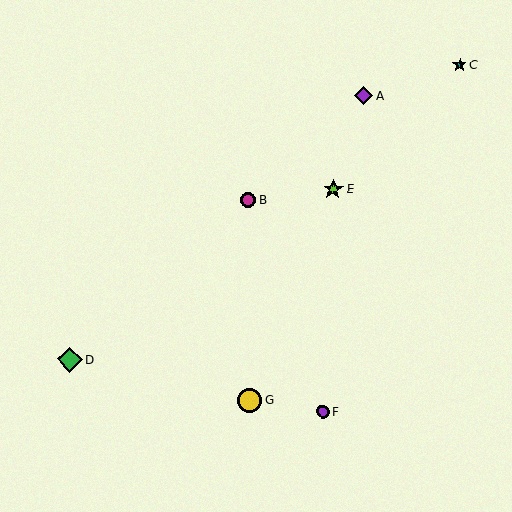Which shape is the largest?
The green diamond (labeled D) is the largest.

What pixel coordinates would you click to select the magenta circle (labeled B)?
Click at (249, 200) to select the magenta circle B.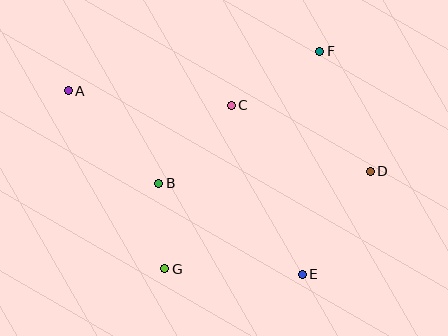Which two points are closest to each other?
Points B and G are closest to each other.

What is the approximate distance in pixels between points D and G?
The distance between D and G is approximately 227 pixels.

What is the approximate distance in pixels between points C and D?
The distance between C and D is approximately 154 pixels.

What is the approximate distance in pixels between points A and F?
The distance between A and F is approximately 254 pixels.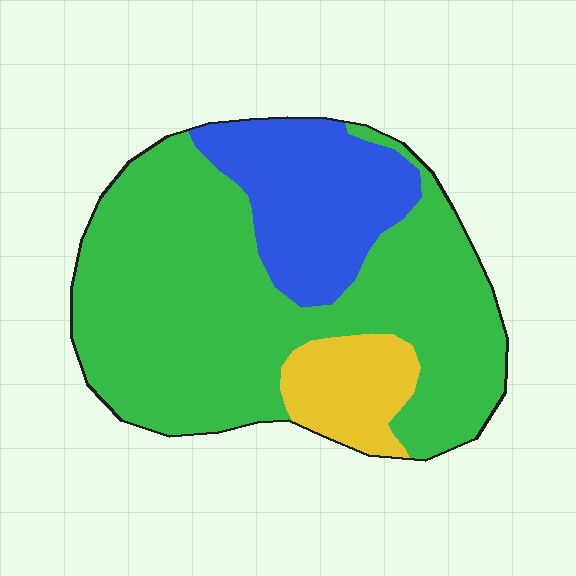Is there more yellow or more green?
Green.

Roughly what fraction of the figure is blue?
Blue covers 22% of the figure.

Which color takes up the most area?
Green, at roughly 65%.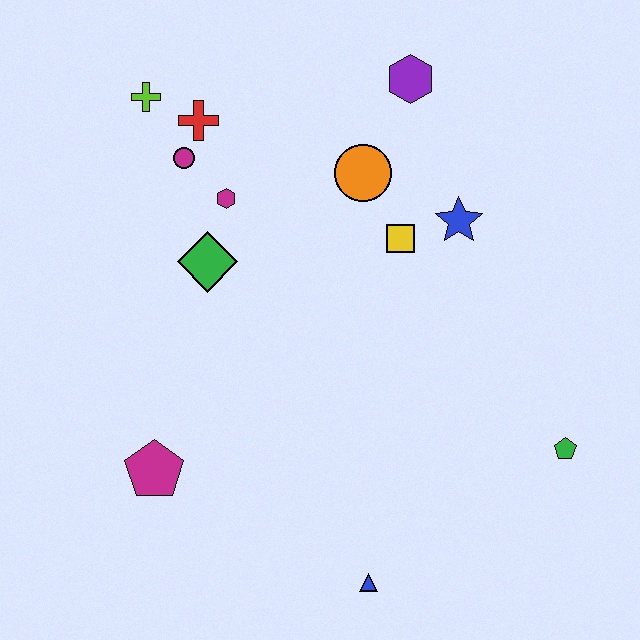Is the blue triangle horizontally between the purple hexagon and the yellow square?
No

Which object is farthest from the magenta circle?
The green pentagon is farthest from the magenta circle.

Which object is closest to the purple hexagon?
The orange circle is closest to the purple hexagon.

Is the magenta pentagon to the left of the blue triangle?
Yes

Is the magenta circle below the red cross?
Yes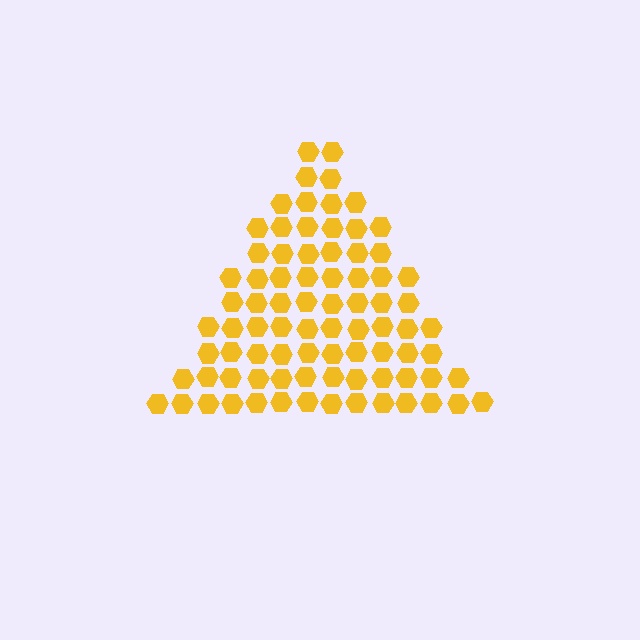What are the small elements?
The small elements are hexagons.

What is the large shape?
The large shape is a triangle.